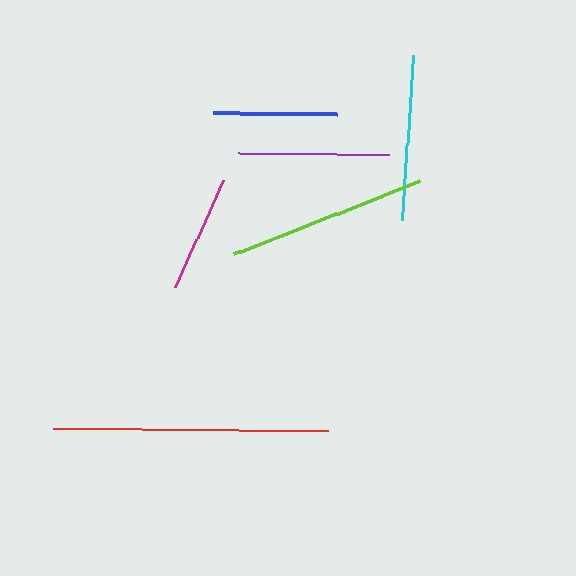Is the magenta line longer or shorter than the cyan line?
The cyan line is longer than the magenta line.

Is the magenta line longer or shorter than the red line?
The red line is longer than the magenta line.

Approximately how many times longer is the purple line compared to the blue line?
The purple line is approximately 1.2 times the length of the blue line.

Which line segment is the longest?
The red line is the longest at approximately 274 pixels.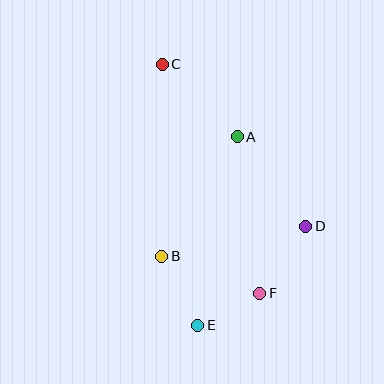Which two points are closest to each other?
Points E and F are closest to each other.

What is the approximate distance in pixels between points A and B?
The distance between A and B is approximately 142 pixels.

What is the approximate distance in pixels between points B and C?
The distance between B and C is approximately 192 pixels.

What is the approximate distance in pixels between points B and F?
The distance between B and F is approximately 105 pixels.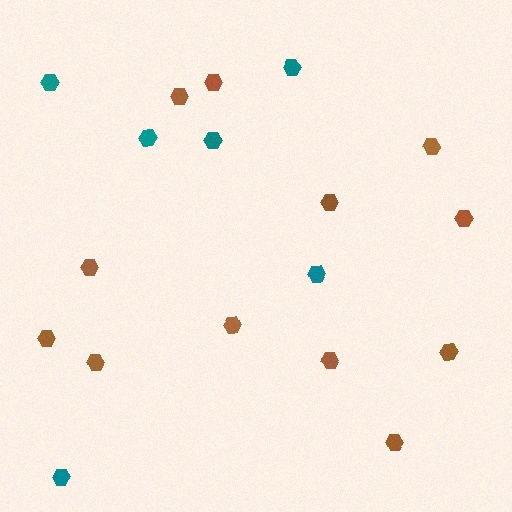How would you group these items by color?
There are 2 groups: one group of brown hexagons (12) and one group of teal hexagons (6).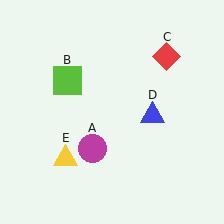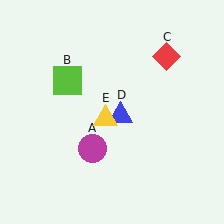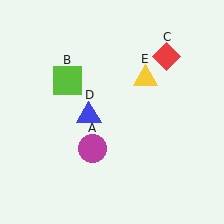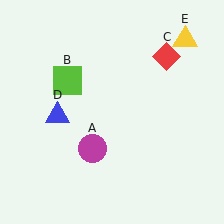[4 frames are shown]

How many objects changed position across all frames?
2 objects changed position: blue triangle (object D), yellow triangle (object E).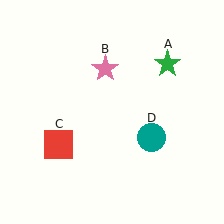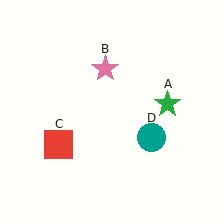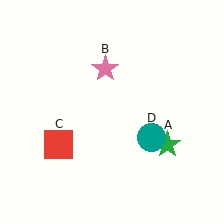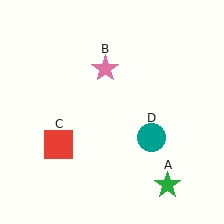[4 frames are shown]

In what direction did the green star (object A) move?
The green star (object A) moved down.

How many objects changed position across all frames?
1 object changed position: green star (object A).